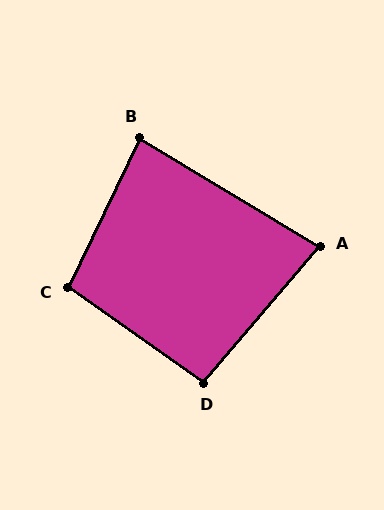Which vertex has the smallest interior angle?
A, at approximately 81 degrees.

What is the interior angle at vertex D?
Approximately 95 degrees (obtuse).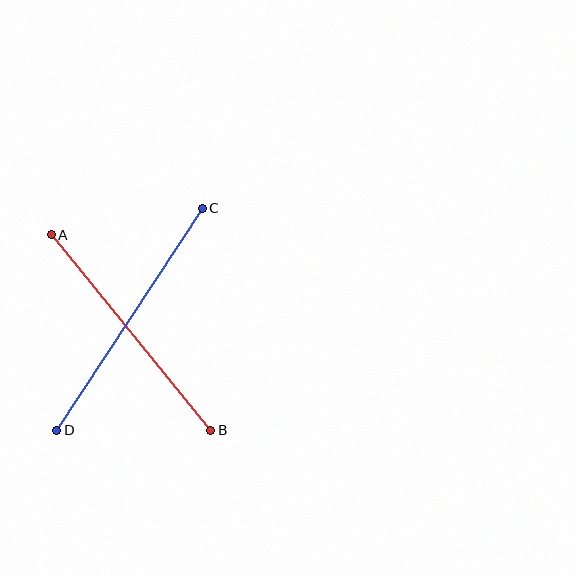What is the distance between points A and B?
The distance is approximately 252 pixels.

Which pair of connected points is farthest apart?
Points C and D are farthest apart.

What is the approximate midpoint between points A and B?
The midpoint is at approximately (131, 332) pixels.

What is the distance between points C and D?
The distance is approximately 266 pixels.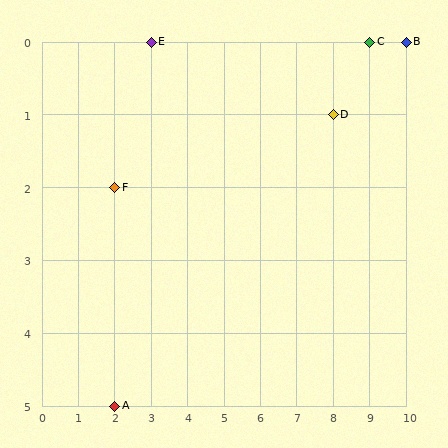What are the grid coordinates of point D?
Point D is at grid coordinates (8, 1).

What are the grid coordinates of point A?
Point A is at grid coordinates (2, 5).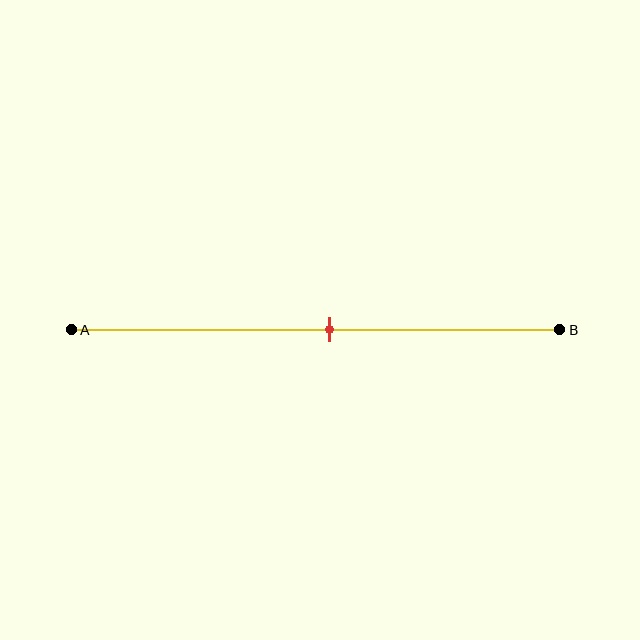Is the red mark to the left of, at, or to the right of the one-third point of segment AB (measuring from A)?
The red mark is to the right of the one-third point of segment AB.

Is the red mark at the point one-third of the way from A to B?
No, the mark is at about 55% from A, not at the 33% one-third point.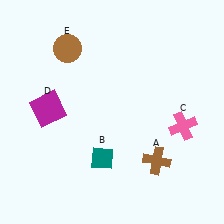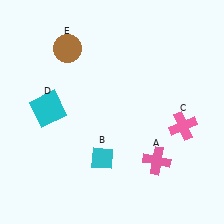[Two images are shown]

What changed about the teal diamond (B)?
In Image 1, B is teal. In Image 2, it changed to cyan.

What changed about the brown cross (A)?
In Image 1, A is brown. In Image 2, it changed to pink.